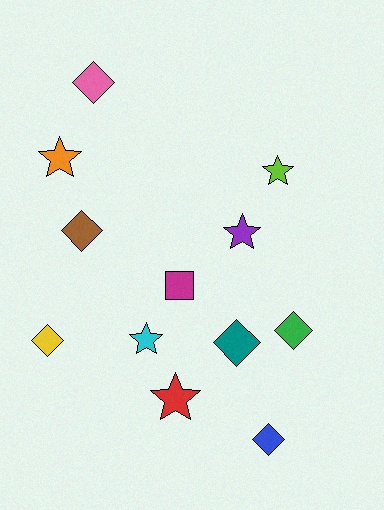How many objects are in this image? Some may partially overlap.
There are 12 objects.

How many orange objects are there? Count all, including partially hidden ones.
There is 1 orange object.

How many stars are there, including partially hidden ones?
There are 5 stars.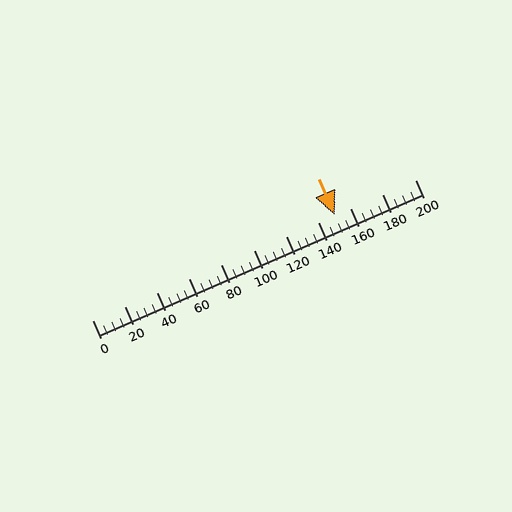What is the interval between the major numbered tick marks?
The major tick marks are spaced 20 units apart.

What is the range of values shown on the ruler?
The ruler shows values from 0 to 200.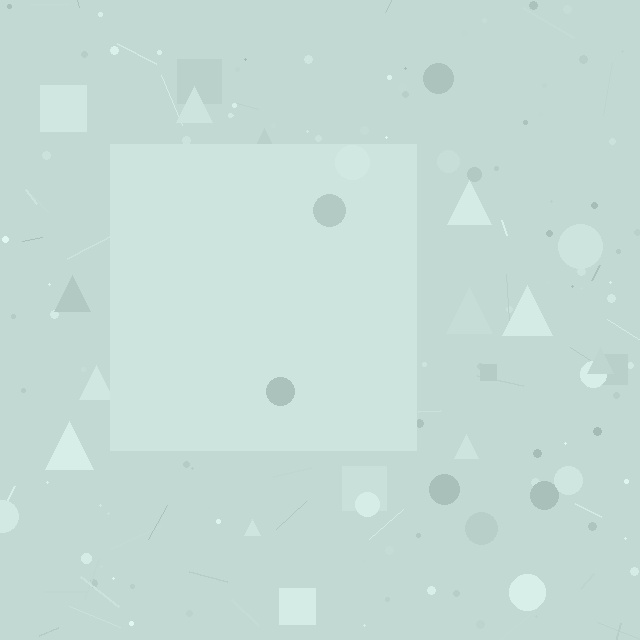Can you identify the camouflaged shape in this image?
The camouflaged shape is a square.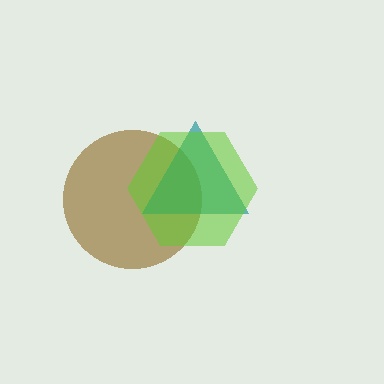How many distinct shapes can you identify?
There are 3 distinct shapes: a brown circle, a teal triangle, a lime hexagon.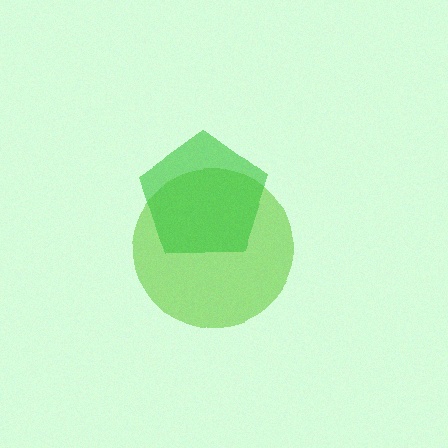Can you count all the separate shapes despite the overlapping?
Yes, there are 2 separate shapes.